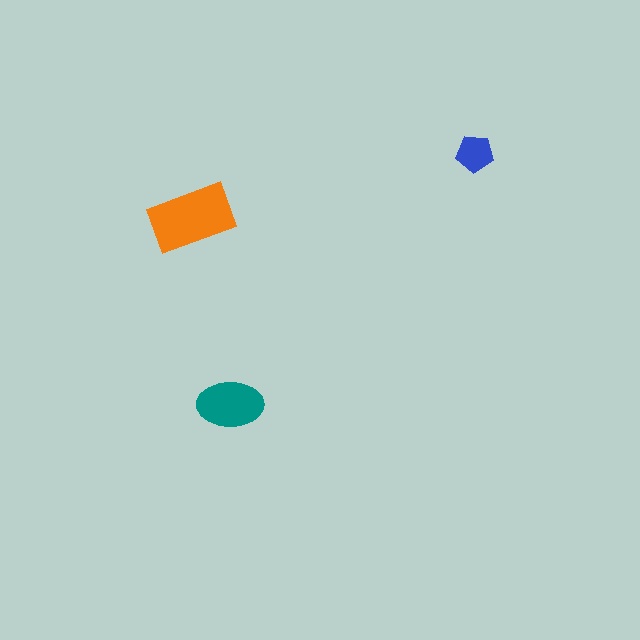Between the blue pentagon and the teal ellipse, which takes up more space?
The teal ellipse.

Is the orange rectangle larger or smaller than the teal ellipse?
Larger.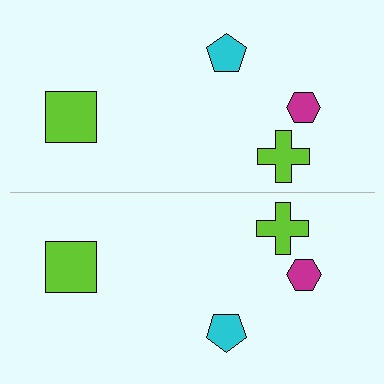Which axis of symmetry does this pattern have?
The pattern has a horizontal axis of symmetry running through the center of the image.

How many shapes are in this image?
There are 8 shapes in this image.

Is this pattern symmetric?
Yes, this pattern has bilateral (reflection) symmetry.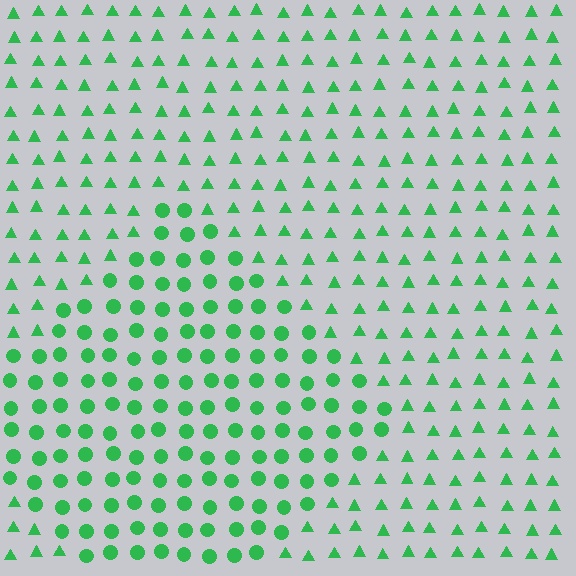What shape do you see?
I see a diamond.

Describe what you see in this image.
The image is filled with small green elements arranged in a uniform grid. A diamond-shaped region contains circles, while the surrounding area contains triangles. The boundary is defined purely by the change in element shape.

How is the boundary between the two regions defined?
The boundary is defined by a change in element shape: circles inside vs. triangles outside. All elements share the same color and spacing.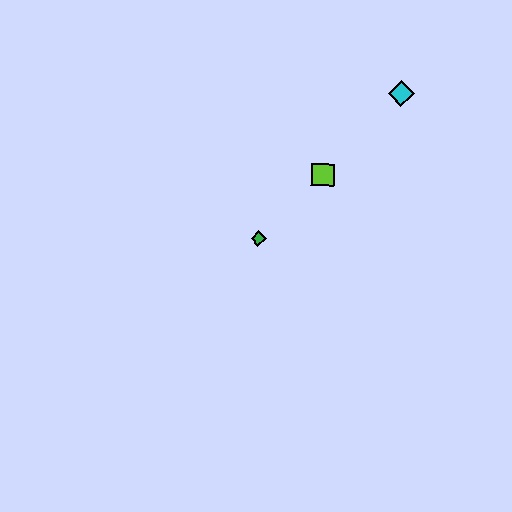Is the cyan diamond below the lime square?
No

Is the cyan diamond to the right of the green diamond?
Yes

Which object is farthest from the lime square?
The cyan diamond is farthest from the lime square.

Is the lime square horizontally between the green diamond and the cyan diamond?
Yes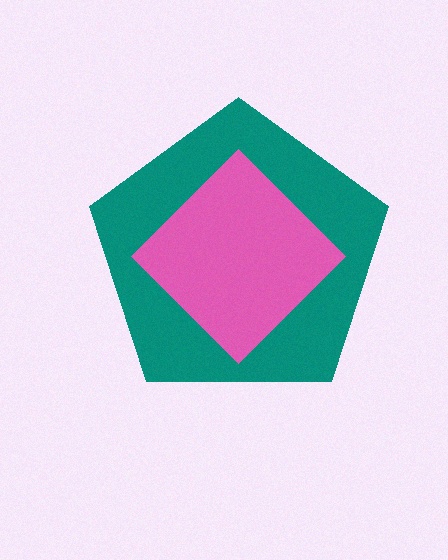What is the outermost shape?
The teal pentagon.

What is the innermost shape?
The pink diamond.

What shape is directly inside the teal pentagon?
The pink diamond.